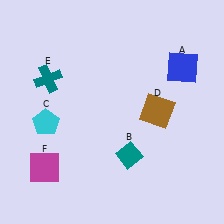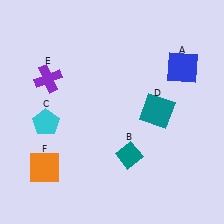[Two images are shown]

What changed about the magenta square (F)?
In Image 1, F is magenta. In Image 2, it changed to orange.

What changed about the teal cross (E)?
In Image 1, E is teal. In Image 2, it changed to purple.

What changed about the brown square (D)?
In Image 1, D is brown. In Image 2, it changed to teal.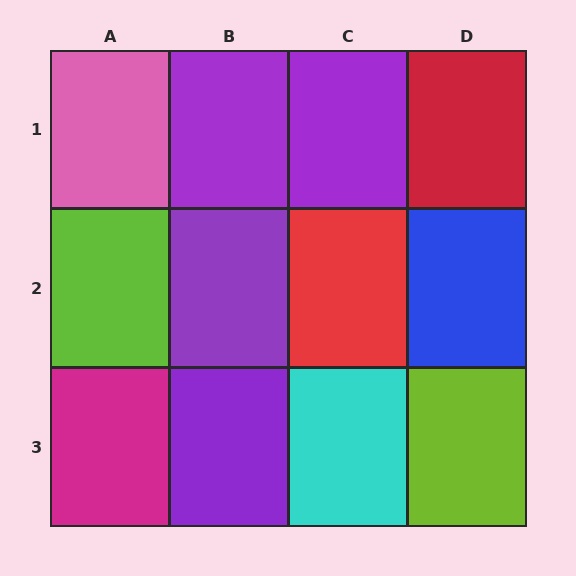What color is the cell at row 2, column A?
Lime.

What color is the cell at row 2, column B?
Purple.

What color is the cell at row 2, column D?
Blue.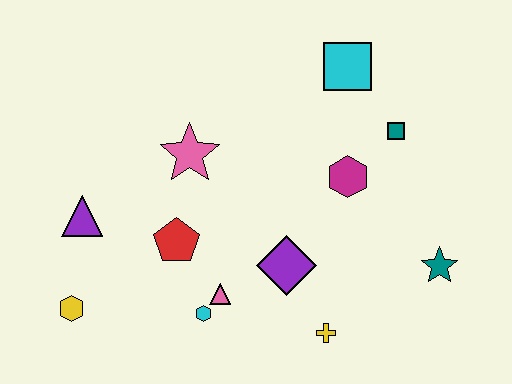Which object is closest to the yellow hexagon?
The purple triangle is closest to the yellow hexagon.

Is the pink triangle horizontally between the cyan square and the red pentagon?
Yes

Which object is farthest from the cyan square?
The yellow hexagon is farthest from the cyan square.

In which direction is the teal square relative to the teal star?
The teal square is above the teal star.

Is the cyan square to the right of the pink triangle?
Yes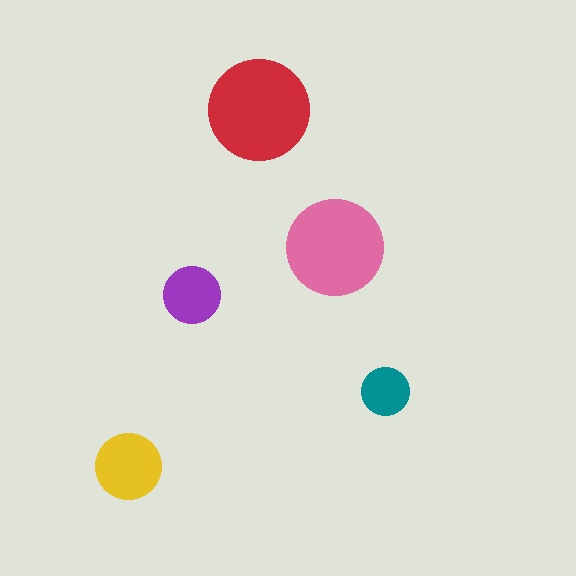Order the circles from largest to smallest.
the red one, the pink one, the yellow one, the purple one, the teal one.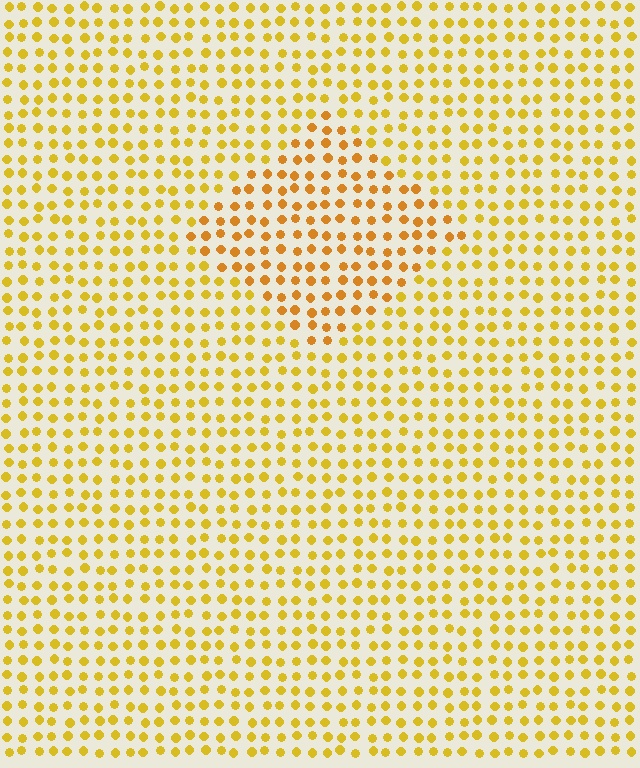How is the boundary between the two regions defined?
The boundary is defined purely by a slight shift in hue (about 19 degrees). Spacing, size, and orientation are identical on both sides.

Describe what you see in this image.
The image is filled with small yellow elements in a uniform arrangement. A diamond-shaped region is visible where the elements are tinted to a slightly different hue, forming a subtle color boundary.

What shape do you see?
I see a diamond.